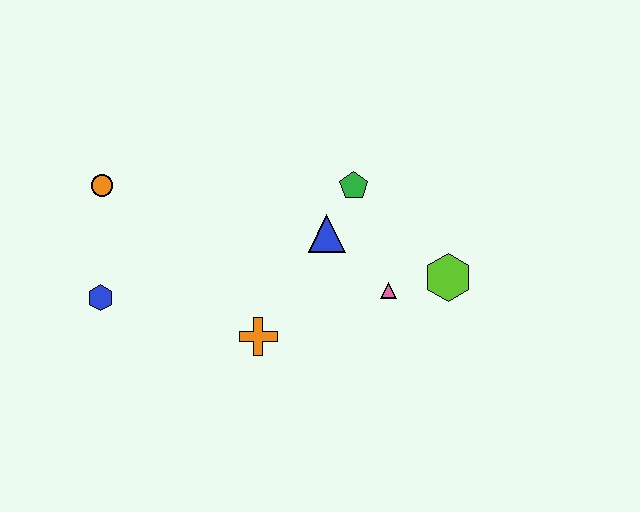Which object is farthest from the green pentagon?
The blue hexagon is farthest from the green pentagon.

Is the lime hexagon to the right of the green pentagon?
Yes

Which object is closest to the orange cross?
The blue triangle is closest to the orange cross.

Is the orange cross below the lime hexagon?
Yes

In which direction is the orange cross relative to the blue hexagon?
The orange cross is to the right of the blue hexagon.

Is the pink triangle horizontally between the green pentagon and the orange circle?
No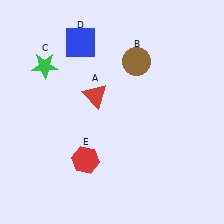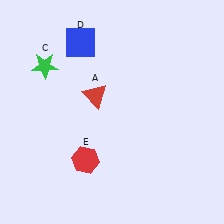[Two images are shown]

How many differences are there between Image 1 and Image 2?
There is 1 difference between the two images.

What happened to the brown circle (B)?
The brown circle (B) was removed in Image 2. It was in the top-right area of Image 1.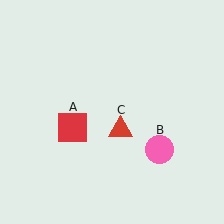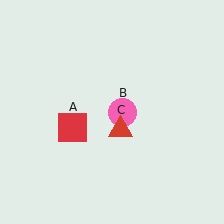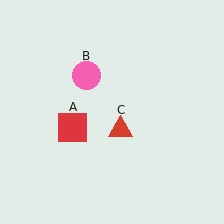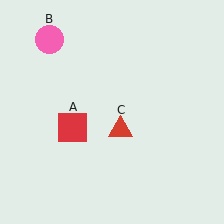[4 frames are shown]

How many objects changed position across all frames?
1 object changed position: pink circle (object B).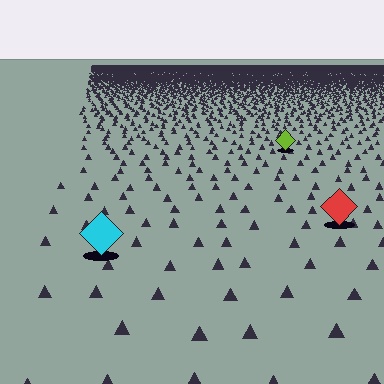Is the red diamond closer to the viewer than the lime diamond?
Yes. The red diamond is closer — you can tell from the texture gradient: the ground texture is coarser near it.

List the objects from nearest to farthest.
From nearest to farthest: the cyan diamond, the red diamond, the lime diamond.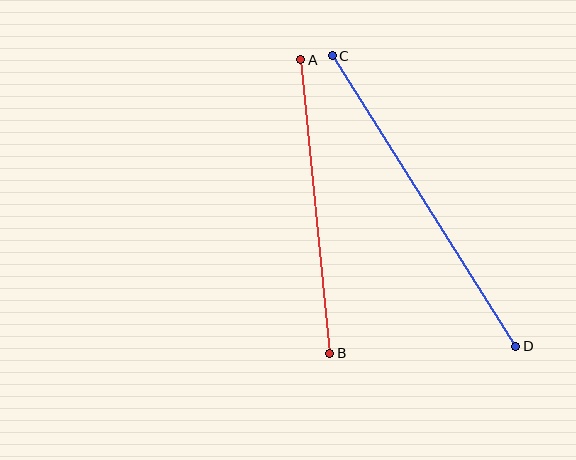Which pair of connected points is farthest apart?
Points C and D are farthest apart.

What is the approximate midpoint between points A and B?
The midpoint is at approximately (315, 207) pixels.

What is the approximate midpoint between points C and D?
The midpoint is at approximately (424, 201) pixels.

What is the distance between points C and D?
The distance is approximately 344 pixels.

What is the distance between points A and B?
The distance is approximately 295 pixels.